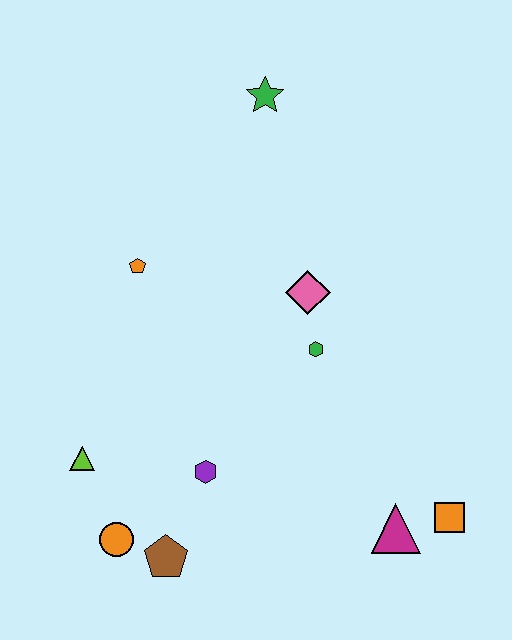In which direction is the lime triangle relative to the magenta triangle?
The lime triangle is to the left of the magenta triangle.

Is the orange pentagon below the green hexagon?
No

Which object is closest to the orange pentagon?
The pink diamond is closest to the orange pentagon.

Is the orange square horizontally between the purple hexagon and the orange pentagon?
No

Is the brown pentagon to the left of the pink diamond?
Yes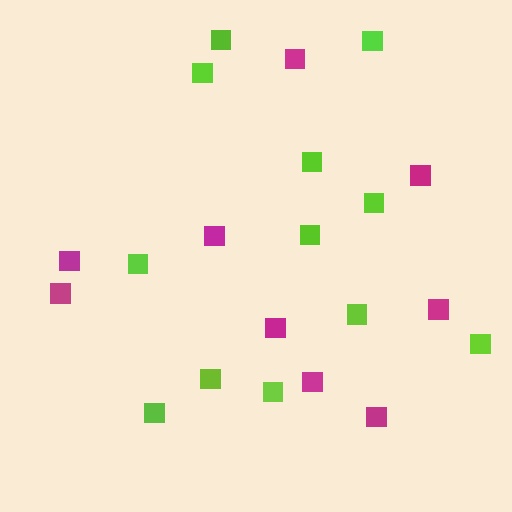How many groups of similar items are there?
There are 2 groups: one group of magenta squares (9) and one group of lime squares (12).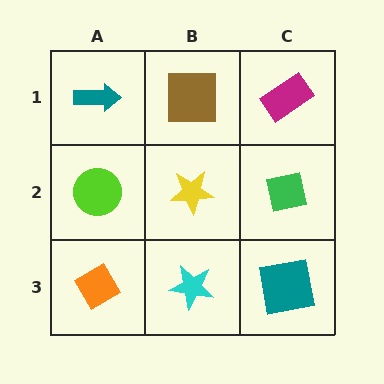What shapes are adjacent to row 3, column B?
A yellow star (row 2, column B), an orange diamond (row 3, column A), a teal square (row 3, column C).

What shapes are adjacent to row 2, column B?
A brown square (row 1, column B), a cyan star (row 3, column B), a lime circle (row 2, column A), a green square (row 2, column C).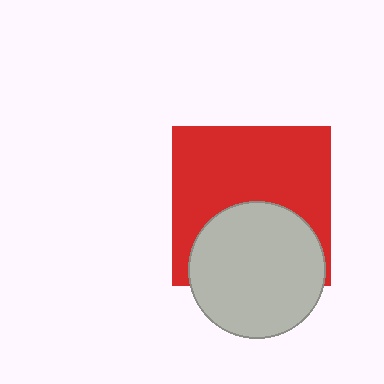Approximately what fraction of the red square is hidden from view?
Roughly 37% of the red square is hidden behind the light gray circle.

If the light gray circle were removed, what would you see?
You would see the complete red square.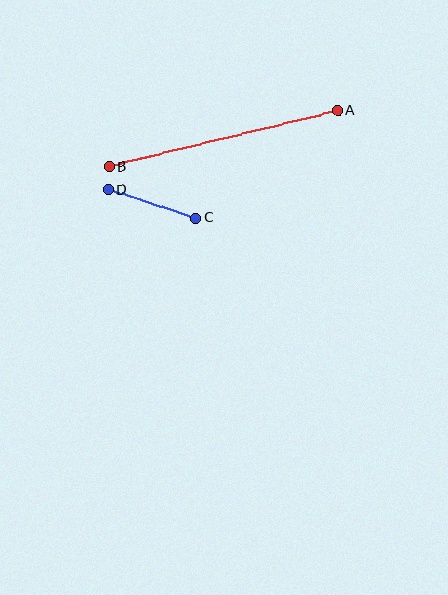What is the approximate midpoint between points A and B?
The midpoint is at approximately (223, 138) pixels.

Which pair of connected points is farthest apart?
Points A and B are farthest apart.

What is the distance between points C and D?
The distance is approximately 92 pixels.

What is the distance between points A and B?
The distance is approximately 235 pixels.